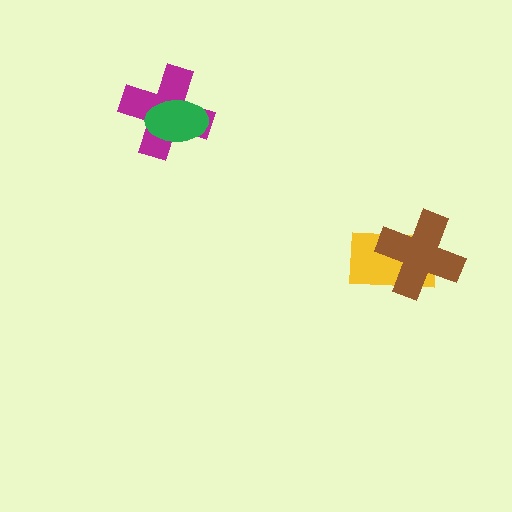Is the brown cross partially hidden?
No, no other shape covers it.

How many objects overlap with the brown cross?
1 object overlaps with the brown cross.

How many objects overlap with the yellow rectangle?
1 object overlaps with the yellow rectangle.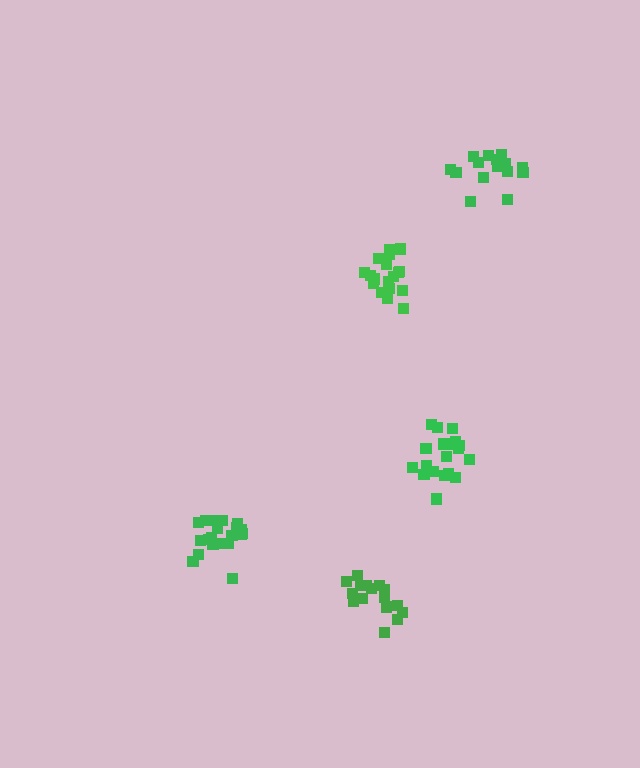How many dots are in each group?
Group 1: 19 dots, Group 2: 20 dots, Group 3: 16 dots, Group 4: 18 dots, Group 5: 15 dots (88 total).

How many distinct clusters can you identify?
There are 5 distinct clusters.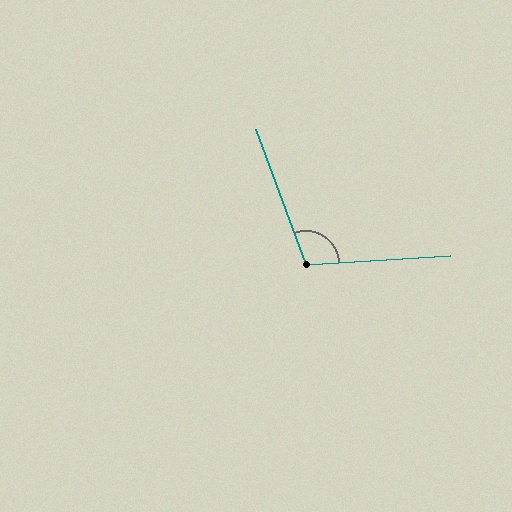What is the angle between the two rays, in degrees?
Approximately 107 degrees.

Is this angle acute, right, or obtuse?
It is obtuse.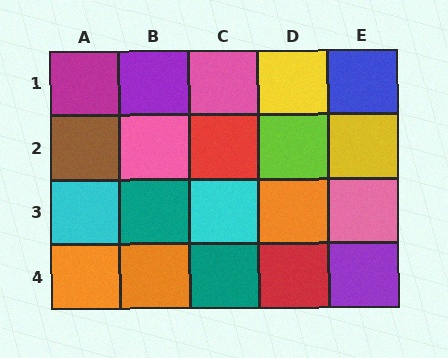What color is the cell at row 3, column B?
Teal.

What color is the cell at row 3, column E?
Pink.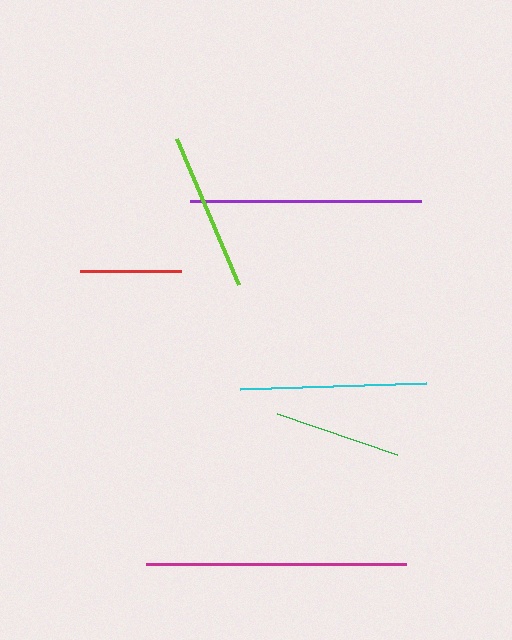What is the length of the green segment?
The green segment is approximately 126 pixels long.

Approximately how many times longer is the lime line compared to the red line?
The lime line is approximately 1.6 times the length of the red line.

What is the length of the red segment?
The red segment is approximately 101 pixels long.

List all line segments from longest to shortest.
From longest to shortest: magenta, purple, cyan, lime, green, red.